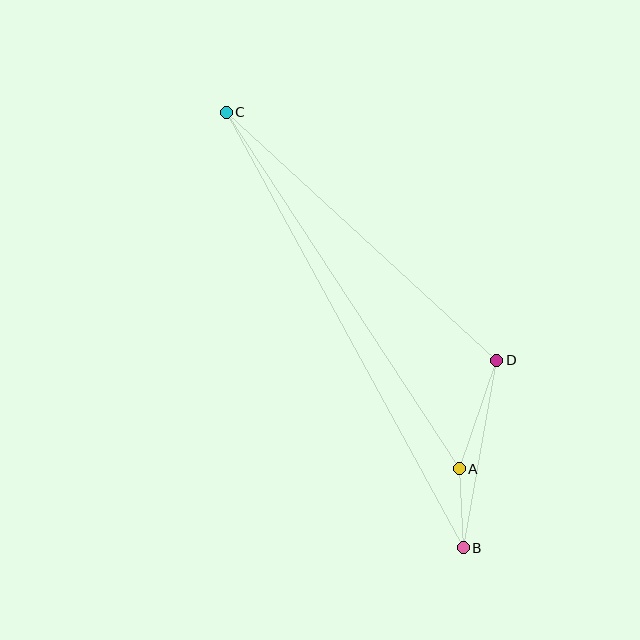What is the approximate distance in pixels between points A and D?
The distance between A and D is approximately 115 pixels.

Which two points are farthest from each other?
Points B and C are farthest from each other.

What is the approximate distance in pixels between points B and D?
The distance between B and D is approximately 190 pixels.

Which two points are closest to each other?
Points A and B are closest to each other.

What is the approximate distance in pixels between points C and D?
The distance between C and D is approximately 367 pixels.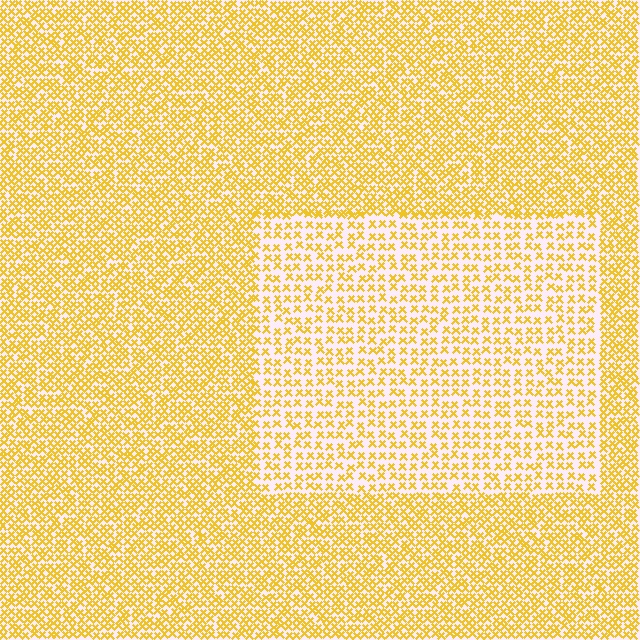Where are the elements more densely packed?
The elements are more densely packed outside the rectangle boundary.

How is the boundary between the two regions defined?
The boundary is defined by a change in element density (approximately 1.9x ratio). All elements are the same color, size, and shape.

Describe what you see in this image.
The image contains small yellow elements arranged at two different densities. A rectangle-shaped region is visible where the elements are less densely packed than the surrounding area.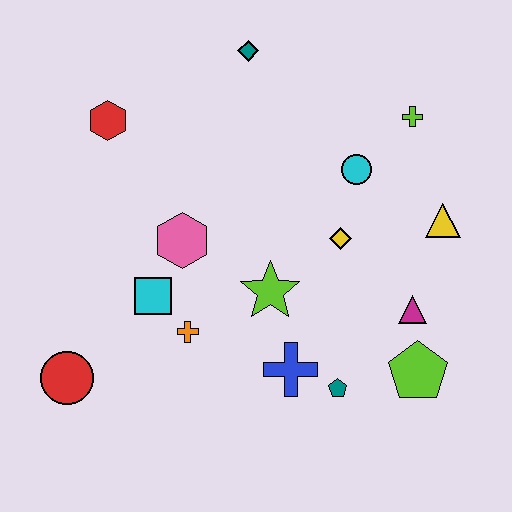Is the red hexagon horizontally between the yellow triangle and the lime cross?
No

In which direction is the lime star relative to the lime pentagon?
The lime star is to the left of the lime pentagon.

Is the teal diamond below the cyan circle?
No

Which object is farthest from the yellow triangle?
The red circle is farthest from the yellow triangle.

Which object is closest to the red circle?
The cyan square is closest to the red circle.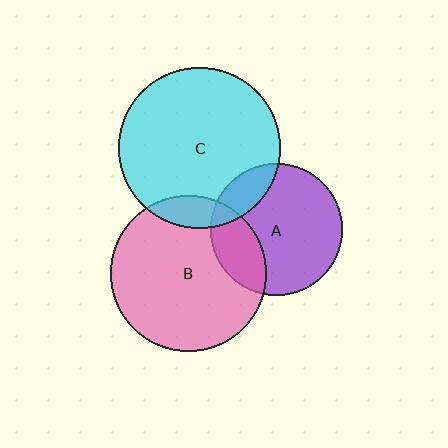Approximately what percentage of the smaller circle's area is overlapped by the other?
Approximately 25%.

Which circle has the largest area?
Circle C (cyan).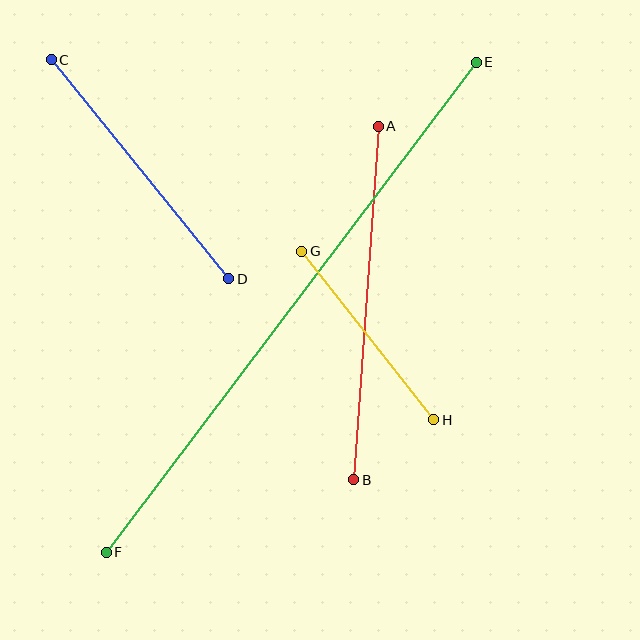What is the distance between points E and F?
The distance is approximately 614 pixels.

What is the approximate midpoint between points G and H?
The midpoint is at approximately (368, 335) pixels.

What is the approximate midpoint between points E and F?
The midpoint is at approximately (291, 307) pixels.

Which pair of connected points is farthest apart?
Points E and F are farthest apart.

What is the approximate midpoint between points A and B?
The midpoint is at approximately (366, 303) pixels.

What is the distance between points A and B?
The distance is approximately 354 pixels.